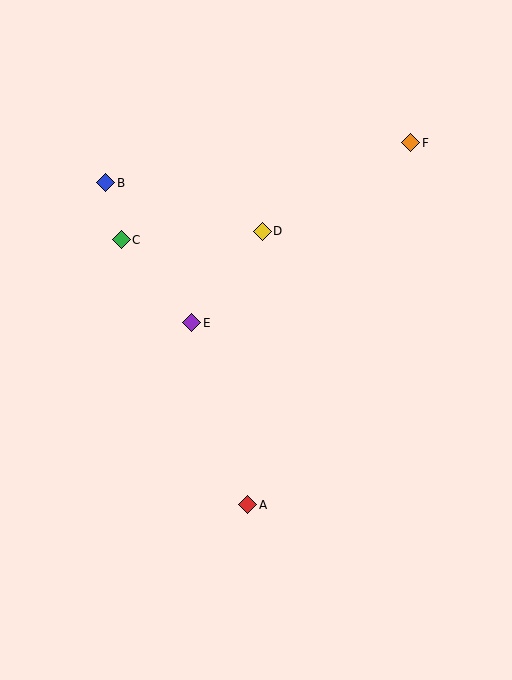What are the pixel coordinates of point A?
Point A is at (248, 505).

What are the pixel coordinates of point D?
Point D is at (262, 231).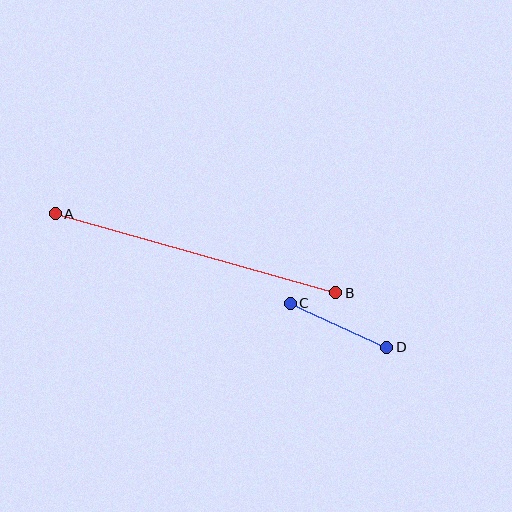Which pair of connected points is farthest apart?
Points A and B are farthest apart.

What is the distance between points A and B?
The distance is approximately 291 pixels.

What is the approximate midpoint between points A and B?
The midpoint is at approximately (195, 253) pixels.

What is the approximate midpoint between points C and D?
The midpoint is at approximately (338, 325) pixels.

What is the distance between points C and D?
The distance is approximately 106 pixels.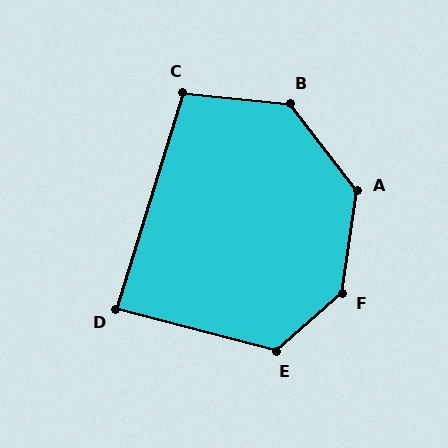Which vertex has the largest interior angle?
F, at approximately 139 degrees.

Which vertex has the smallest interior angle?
D, at approximately 88 degrees.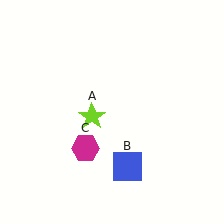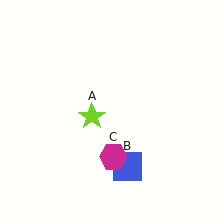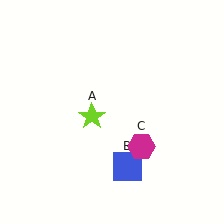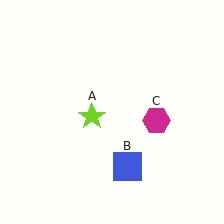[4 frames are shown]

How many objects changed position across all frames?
1 object changed position: magenta hexagon (object C).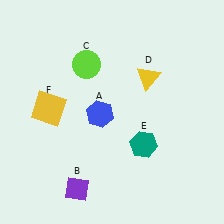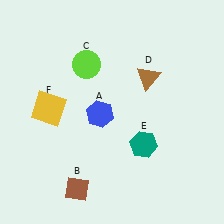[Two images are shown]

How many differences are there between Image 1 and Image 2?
There are 2 differences between the two images.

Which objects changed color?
B changed from purple to brown. D changed from yellow to brown.